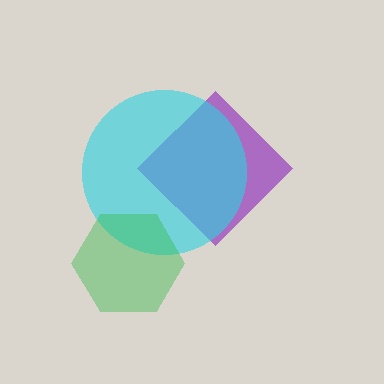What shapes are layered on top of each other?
The layered shapes are: a purple diamond, a cyan circle, a green hexagon.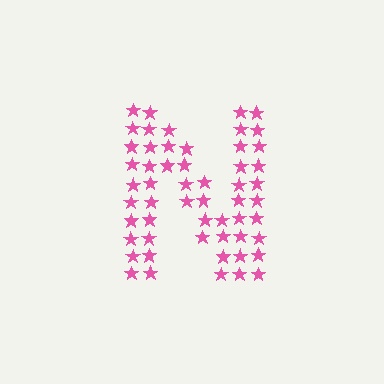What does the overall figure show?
The overall figure shows the letter N.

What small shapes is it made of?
It is made of small stars.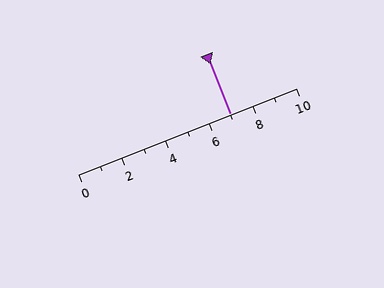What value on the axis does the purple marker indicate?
The marker indicates approximately 7.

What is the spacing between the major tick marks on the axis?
The major ticks are spaced 2 apart.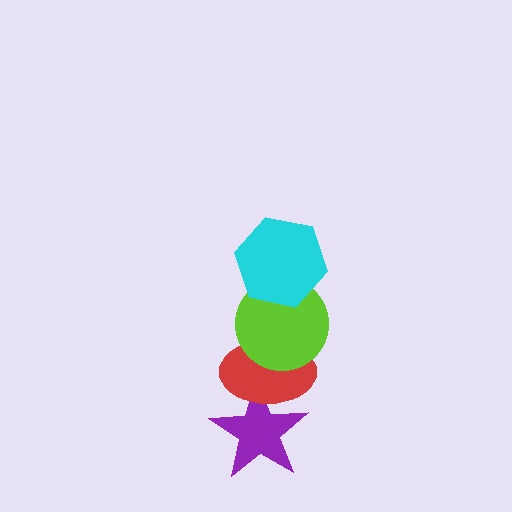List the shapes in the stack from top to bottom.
From top to bottom: the cyan hexagon, the lime circle, the red ellipse, the purple star.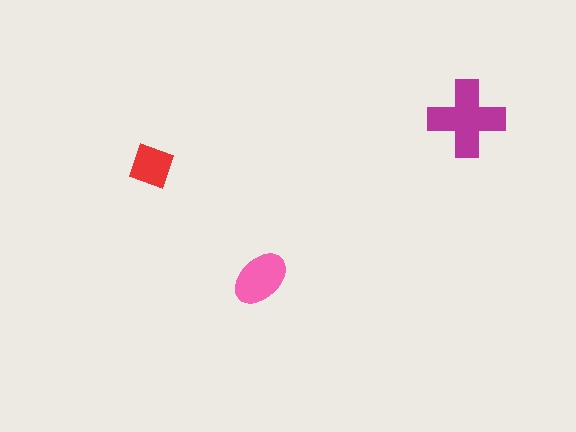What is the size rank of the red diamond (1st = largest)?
3rd.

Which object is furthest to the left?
The red diamond is leftmost.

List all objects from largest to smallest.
The magenta cross, the pink ellipse, the red diamond.